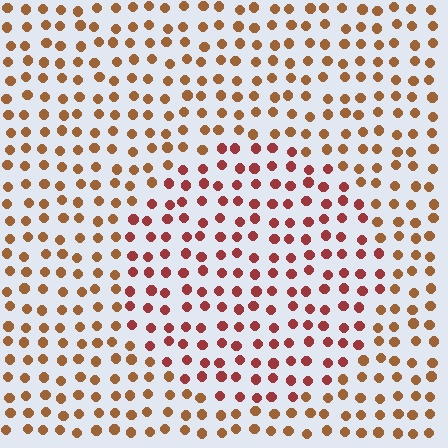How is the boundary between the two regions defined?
The boundary is defined purely by a slight shift in hue (about 30 degrees). Spacing, size, and orientation are identical on both sides.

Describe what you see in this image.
The image is filled with small brown elements in a uniform arrangement. A circle-shaped region is visible where the elements are tinted to a slightly different hue, forming a subtle color boundary.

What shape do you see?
I see a circle.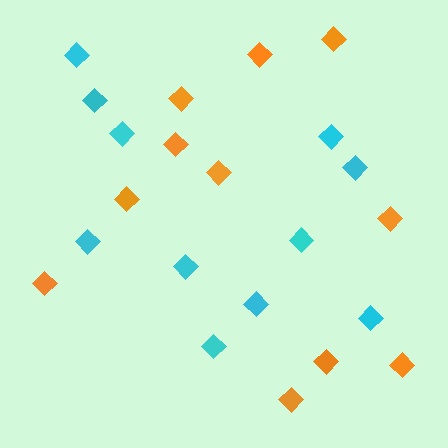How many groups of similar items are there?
There are 2 groups: one group of cyan diamonds (11) and one group of orange diamonds (11).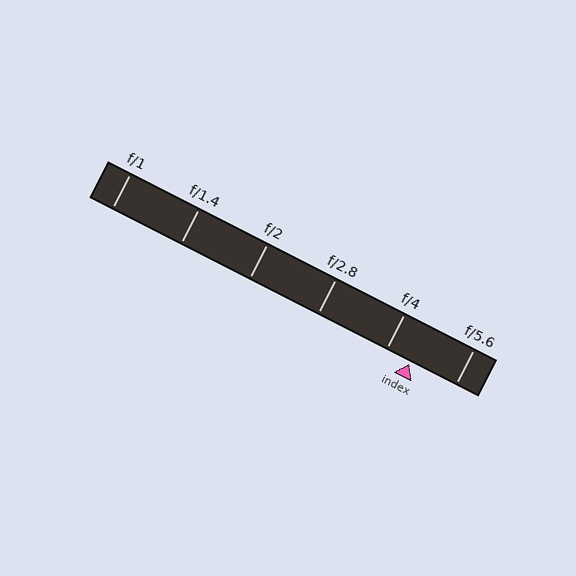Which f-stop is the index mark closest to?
The index mark is closest to f/4.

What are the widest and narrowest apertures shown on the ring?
The widest aperture shown is f/1 and the narrowest is f/5.6.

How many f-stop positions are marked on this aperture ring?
There are 6 f-stop positions marked.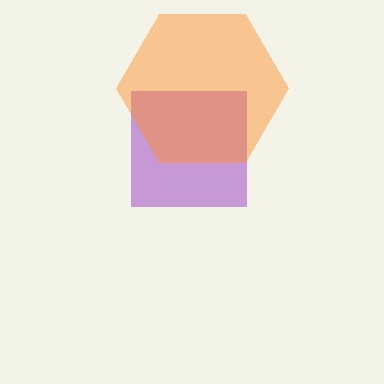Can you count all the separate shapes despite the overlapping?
Yes, there are 2 separate shapes.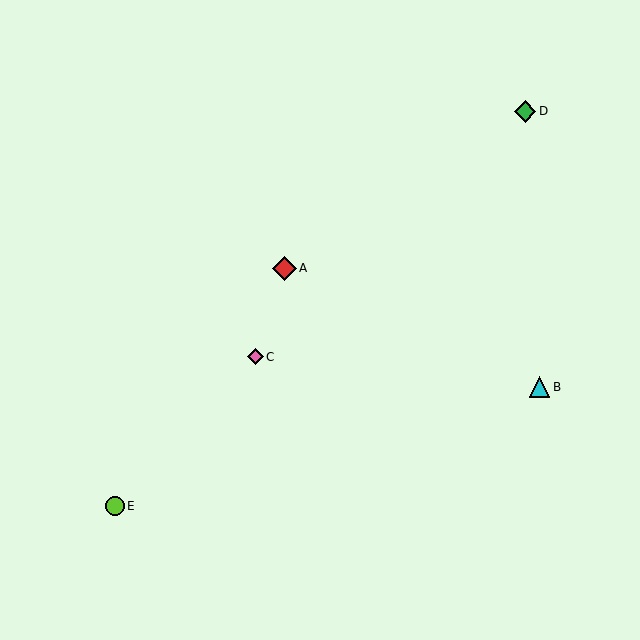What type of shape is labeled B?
Shape B is a cyan triangle.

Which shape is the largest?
The red diamond (labeled A) is the largest.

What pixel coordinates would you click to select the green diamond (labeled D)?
Click at (525, 111) to select the green diamond D.